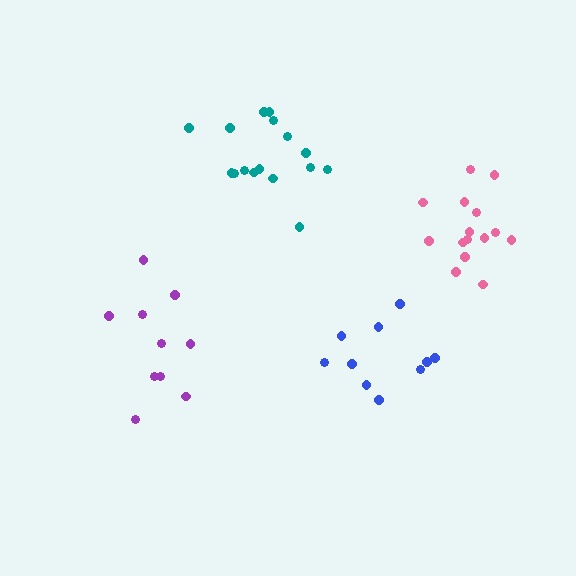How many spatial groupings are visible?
There are 4 spatial groupings.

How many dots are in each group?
Group 1: 10 dots, Group 2: 16 dots, Group 3: 15 dots, Group 4: 10 dots (51 total).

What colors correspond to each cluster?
The clusters are colored: blue, teal, pink, purple.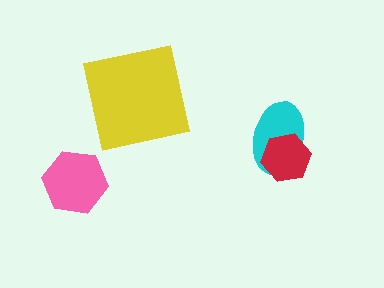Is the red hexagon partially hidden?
No, no other shape covers it.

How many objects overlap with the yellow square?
0 objects overlap with the yellow square.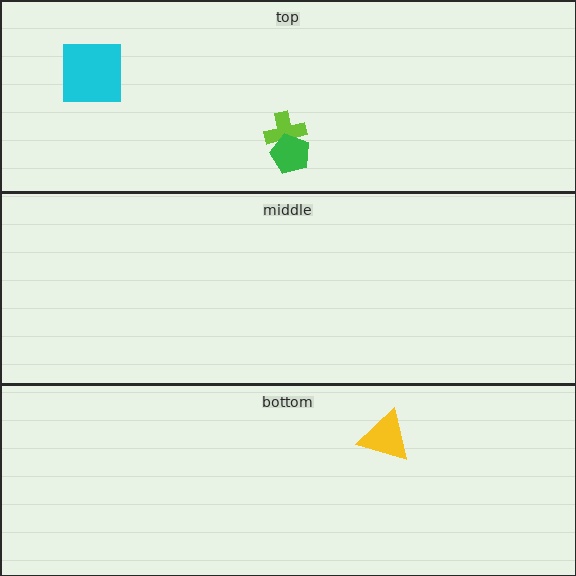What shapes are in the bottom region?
The yellow triangle.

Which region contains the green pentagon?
The top region.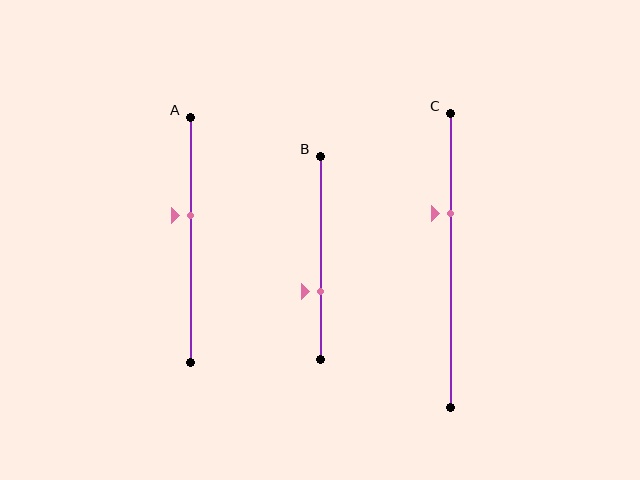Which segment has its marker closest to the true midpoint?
Segment A has its marker closest to the true midpoint.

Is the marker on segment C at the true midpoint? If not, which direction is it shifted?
No, the marker on segment C is shifted upward by about 16% of the segment length.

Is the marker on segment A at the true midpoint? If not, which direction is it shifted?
No, the marker on segment A is shifted upward by about 10% of the segment length.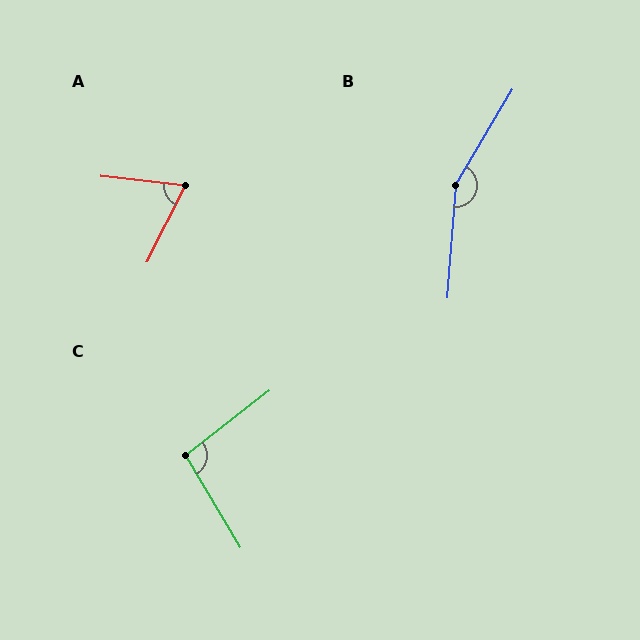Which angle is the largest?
B, at approximately 153 degrees.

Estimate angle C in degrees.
Approximately 97 degrees.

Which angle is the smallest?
A, at approximately 70 degrees.